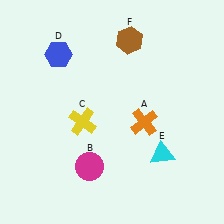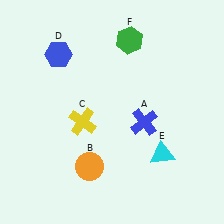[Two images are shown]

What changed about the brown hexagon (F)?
In Image 1, F is brown. In Image 2, it changed to green.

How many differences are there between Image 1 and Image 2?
There are 3 differences between the two images.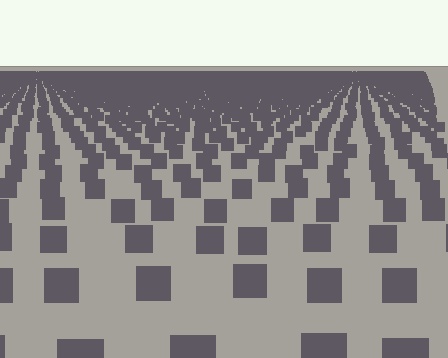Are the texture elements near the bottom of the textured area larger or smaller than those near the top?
Larger. Near the bottom, elements are closer to the viewer and appear at a bigger on-screen size.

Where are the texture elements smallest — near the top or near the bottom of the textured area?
Near the top.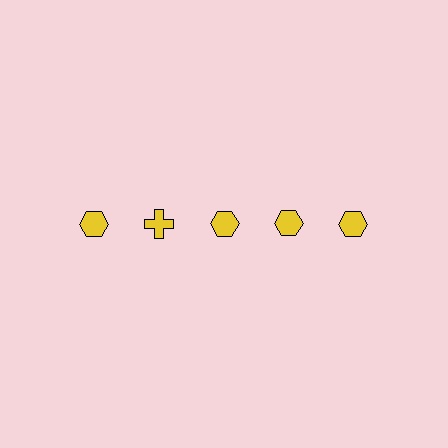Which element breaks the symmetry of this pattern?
The yellow cross in the top row, second from left column breaks the symmetry. All other shapes are yellow hexagons.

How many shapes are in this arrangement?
There are 5 shapes arranged in a grid pattern.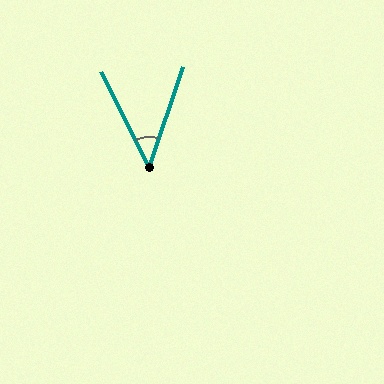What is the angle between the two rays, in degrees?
Approximately 45 degrees.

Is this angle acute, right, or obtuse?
It is acute.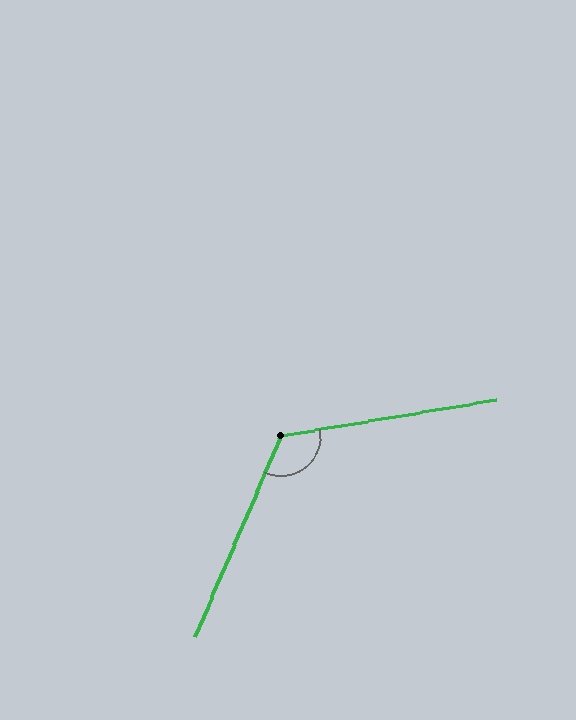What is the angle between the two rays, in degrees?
Approximately 123 degrees.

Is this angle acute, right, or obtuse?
It is obtuse.